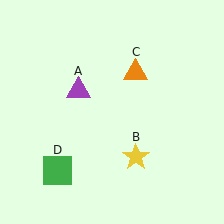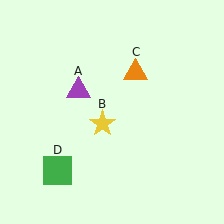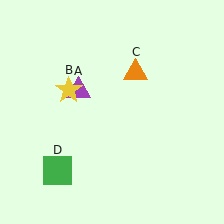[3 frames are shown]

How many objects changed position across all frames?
1 object changed position: yellow star (object B).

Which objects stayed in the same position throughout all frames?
Purple triangle (object A) and orange triangle (object C) and green square (object D) remained stationary.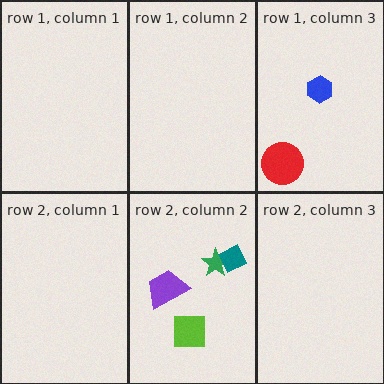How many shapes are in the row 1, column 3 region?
2.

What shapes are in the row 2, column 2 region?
The purple trapezoid, the green star, the teal diamond, the lime square.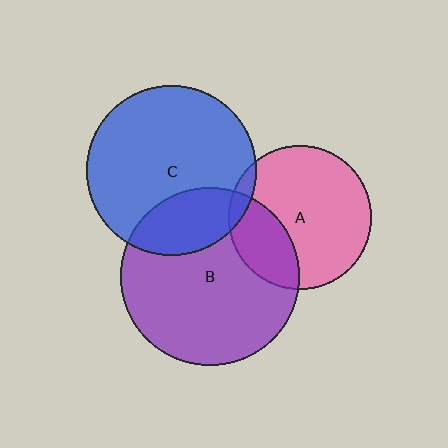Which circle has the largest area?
Circle B (purple).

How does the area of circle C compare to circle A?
Approximately 1.4 times.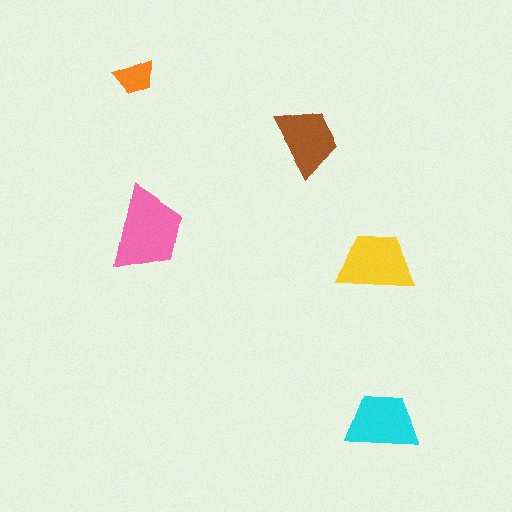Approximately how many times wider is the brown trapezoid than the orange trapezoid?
About 1.5 times wider.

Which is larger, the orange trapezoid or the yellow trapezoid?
The yellow one.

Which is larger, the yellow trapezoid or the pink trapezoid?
The pink one.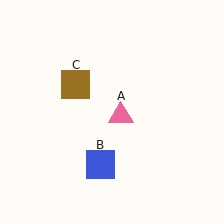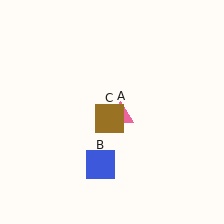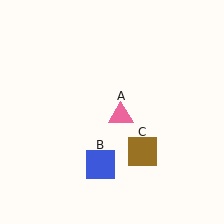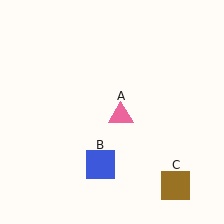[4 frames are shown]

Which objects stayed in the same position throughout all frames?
Pink triangle (object A) and blue square (object B) remained stationary.